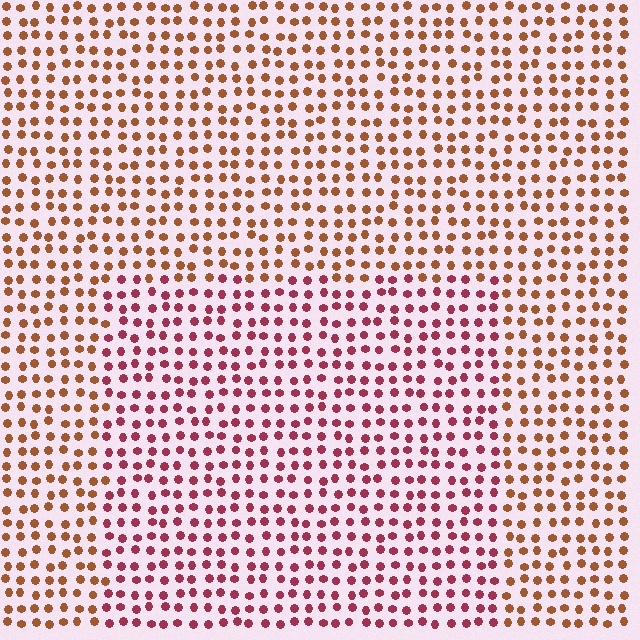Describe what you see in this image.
The image is filled with small brown elements in a uniform arrangement. A rectangle-shaped region is visible where the elements are tinted to a slightly different hue, forming a subtle color boundary.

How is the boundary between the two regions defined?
The boundary is defined purely by a slight shift in hue (about 40 degrees). Spacing, size, and orientation are identical on both sides.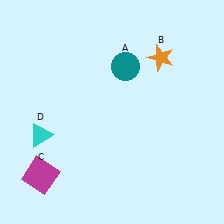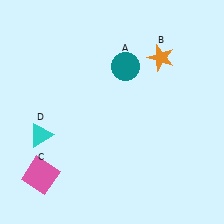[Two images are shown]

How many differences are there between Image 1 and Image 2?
There is 1 difference between the two images.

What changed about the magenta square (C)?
In Image 1, C is magenta. In Image 2, it changed to pink.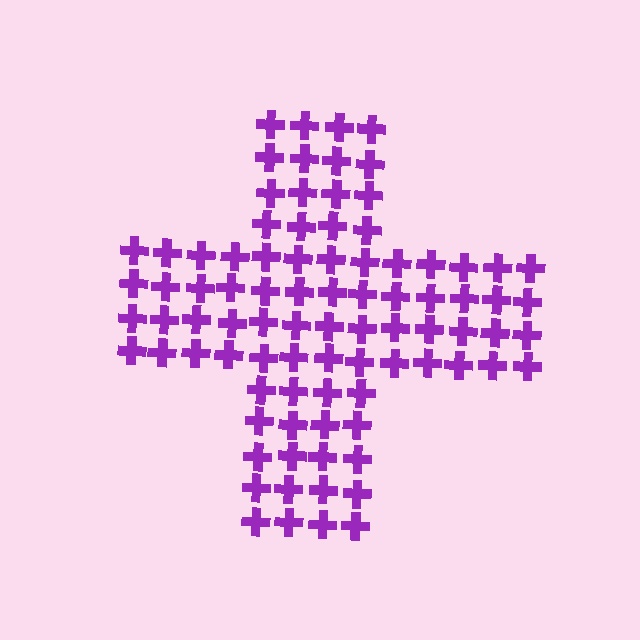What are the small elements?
The small elements are crosses.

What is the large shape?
The large shape is a cross.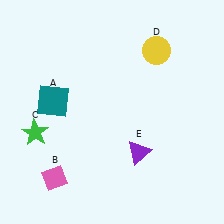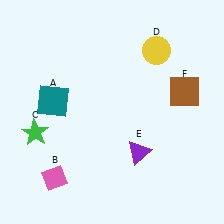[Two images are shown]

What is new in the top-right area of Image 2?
A brown square (F) was added in the top-right area of Image 2.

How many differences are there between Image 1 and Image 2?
There is 1 difference between the two images.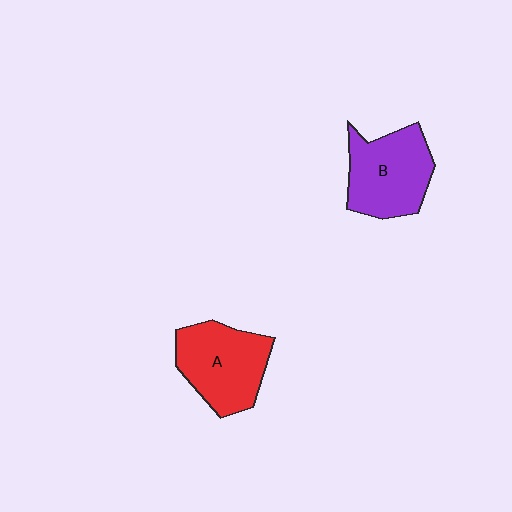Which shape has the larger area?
Shape A (red).